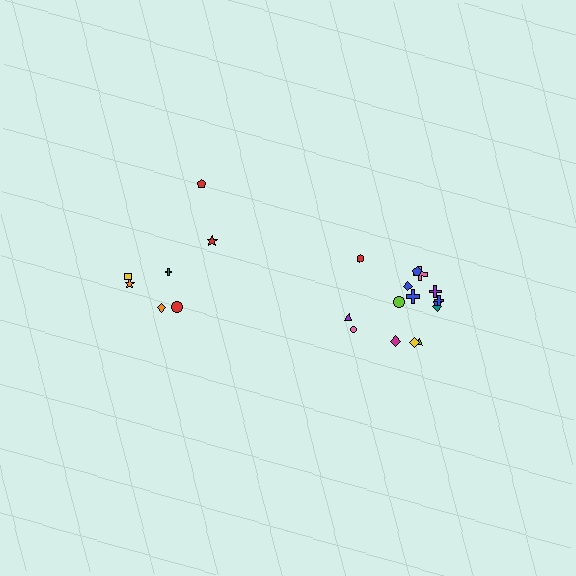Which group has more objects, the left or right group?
The right group.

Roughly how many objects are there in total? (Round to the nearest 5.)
Roughly 20 objects in total.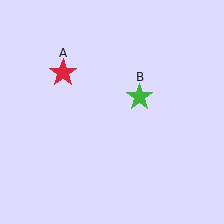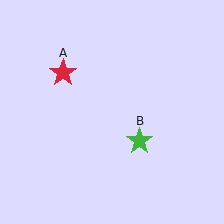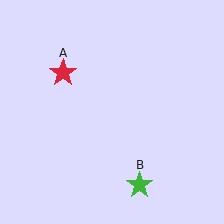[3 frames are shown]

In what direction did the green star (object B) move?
The green star (object B) moved down.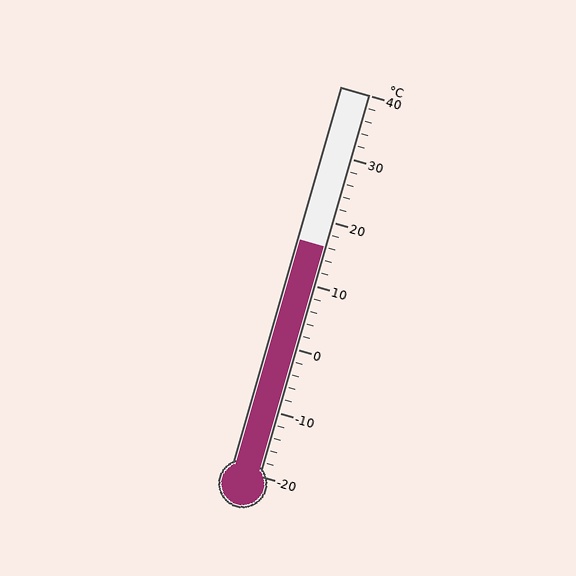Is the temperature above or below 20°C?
The temperature is below 20°C.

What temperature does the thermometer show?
The thermometer shows approximately 16°C.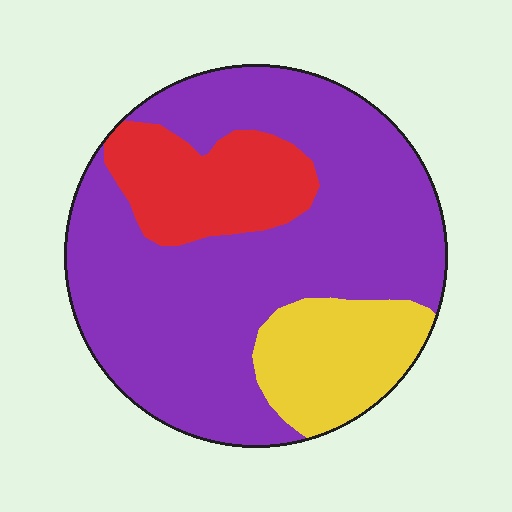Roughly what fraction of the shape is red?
Red takes up about one sixth (1/6) of the shape.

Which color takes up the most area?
Purple, at roughly 70%.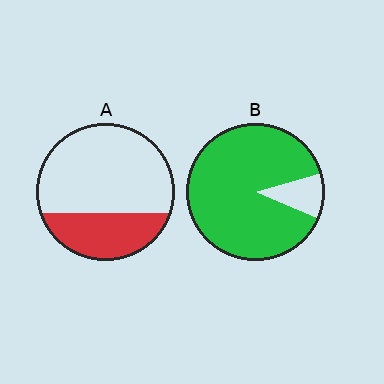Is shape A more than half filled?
No.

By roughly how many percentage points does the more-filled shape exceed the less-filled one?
By roughly 60 percentage points (B over A).